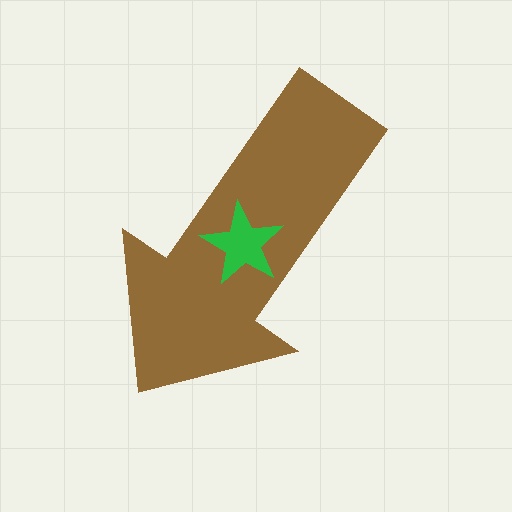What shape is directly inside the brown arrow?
The green star.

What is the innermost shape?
The green star.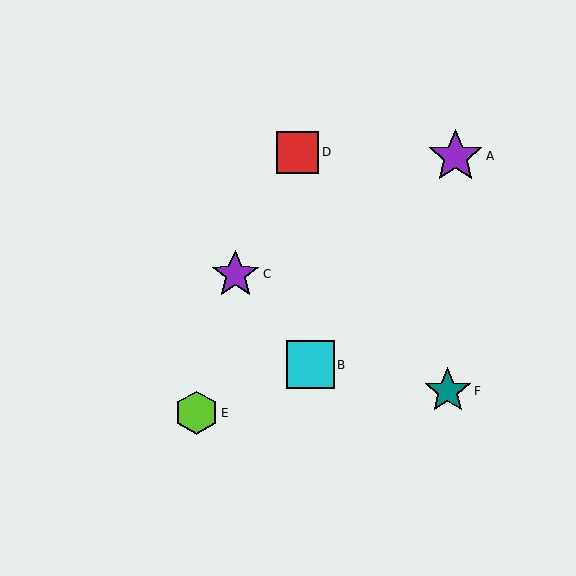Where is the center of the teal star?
The center of the teal star is at (448, 391).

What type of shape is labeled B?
Shape B is a cyan square.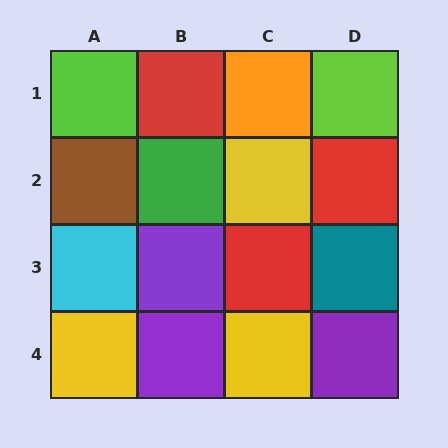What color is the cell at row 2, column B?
Green.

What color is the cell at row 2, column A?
Brown.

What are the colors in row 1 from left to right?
Lime, red, orange, lime.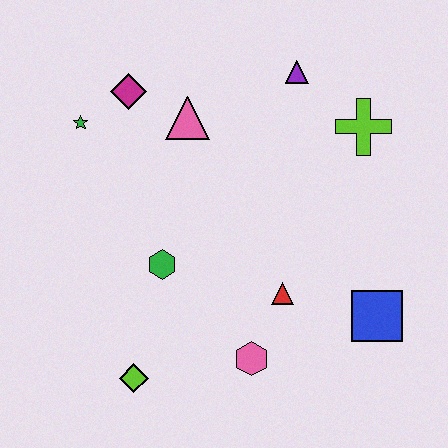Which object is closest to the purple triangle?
The lime cross is closest to the purple triangle.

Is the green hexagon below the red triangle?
No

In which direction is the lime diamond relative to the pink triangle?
The lime diamond is below the pink triangle.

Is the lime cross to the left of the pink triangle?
No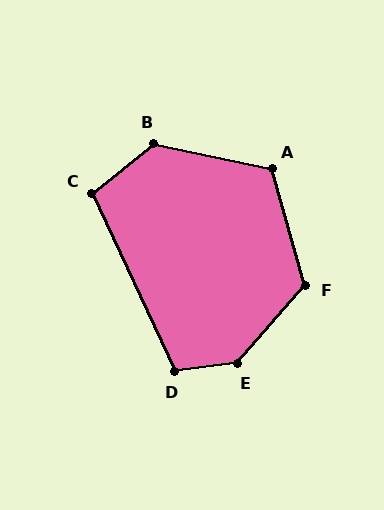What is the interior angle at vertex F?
Approximately 123 degrees (obtuse).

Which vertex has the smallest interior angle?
C, at approximately 104 degrees.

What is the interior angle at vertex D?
Approximately 108 degrees (obtuse).